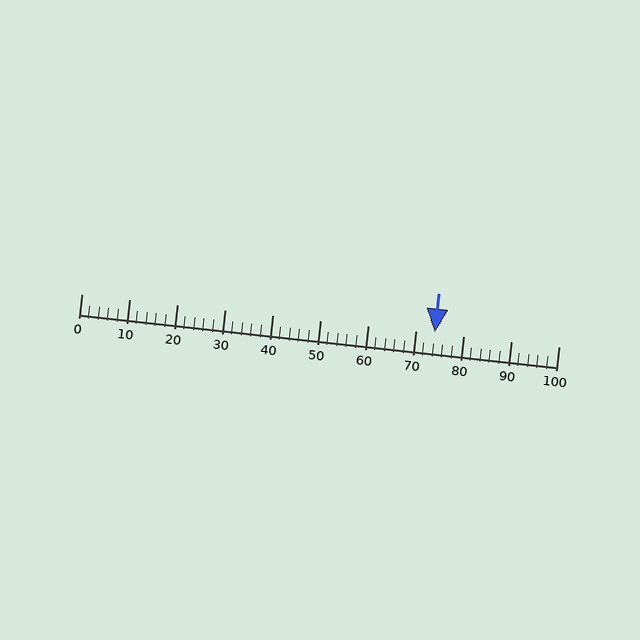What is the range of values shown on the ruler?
The ruler shows values from 0 to 100.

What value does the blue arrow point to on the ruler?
The blue arrow points to approximately 74.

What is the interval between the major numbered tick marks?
The major tick marks are spaced 10 units apart.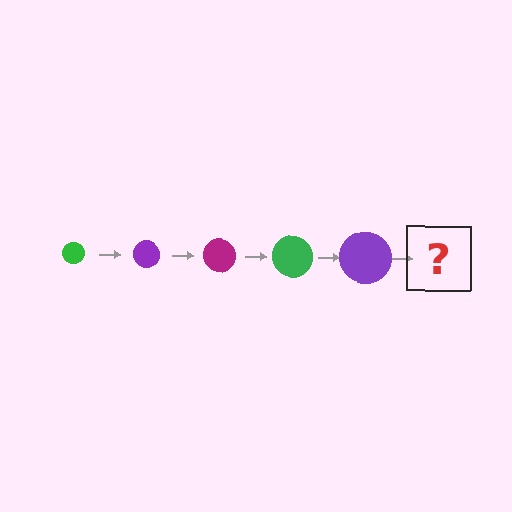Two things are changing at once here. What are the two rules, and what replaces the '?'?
The two rules are that the circle grows larger each step and the color cycles through green, purple, and magenta. The '?' should be a magenta circle, larger than the previous one.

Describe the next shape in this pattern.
It should be a magenta circle, larger than the previous one.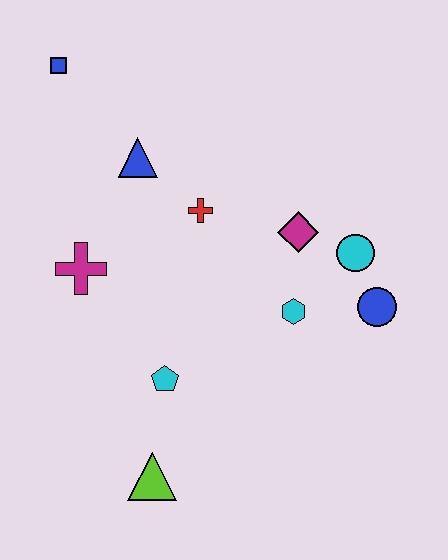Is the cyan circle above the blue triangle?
No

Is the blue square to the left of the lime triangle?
Yes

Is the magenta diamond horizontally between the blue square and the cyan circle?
Yes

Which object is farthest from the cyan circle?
The blue square is farthest from the cyan circle.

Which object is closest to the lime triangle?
The cyan pentagon is closest to the lime triangle.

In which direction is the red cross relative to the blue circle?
The red cross is to the left of the blue circle.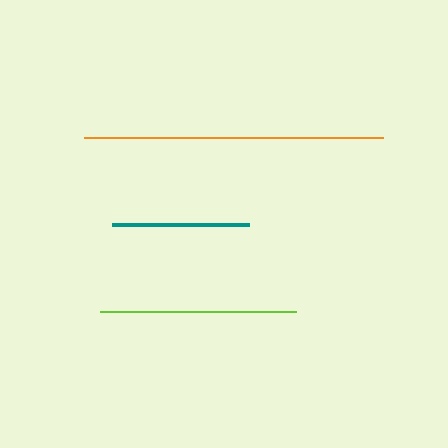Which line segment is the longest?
The orange line is the longest at approximately 299 pixels.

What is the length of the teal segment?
The teal segment is approximately 137 pixels long.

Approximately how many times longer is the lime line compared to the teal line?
The lime line is approximately 1.4 times the length of the teal line.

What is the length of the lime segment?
The lime segment is approximately 196 pixels long.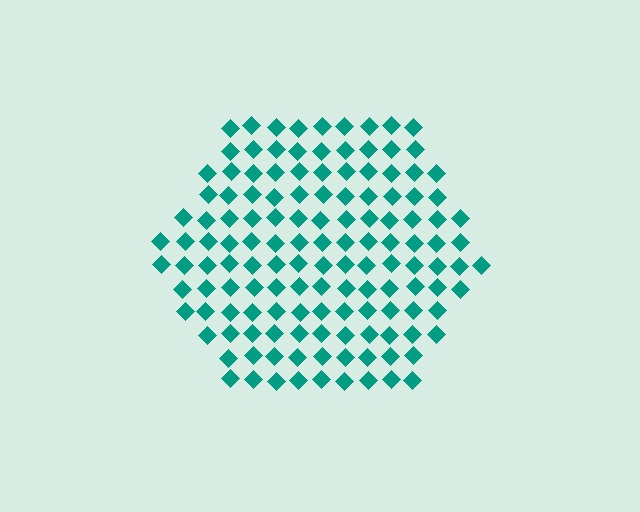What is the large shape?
The large shape is a hexagon.